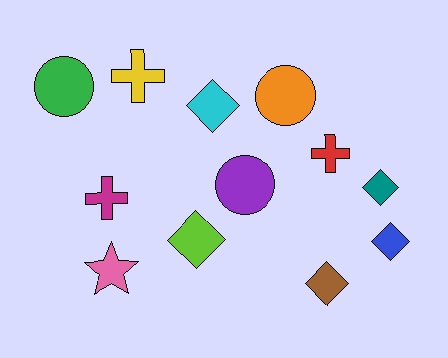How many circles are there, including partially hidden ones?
There are 3 circles.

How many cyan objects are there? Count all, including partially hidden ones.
There is 1 cyan object.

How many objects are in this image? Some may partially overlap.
There are 12 objects.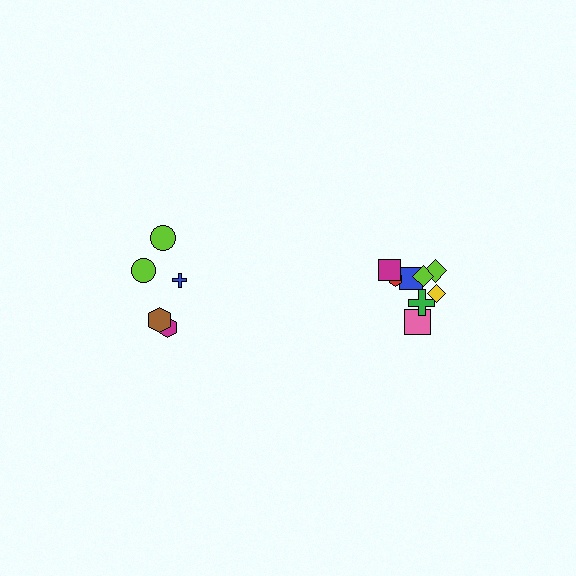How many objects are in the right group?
There are 8 objects.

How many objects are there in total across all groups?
There are 13 objects.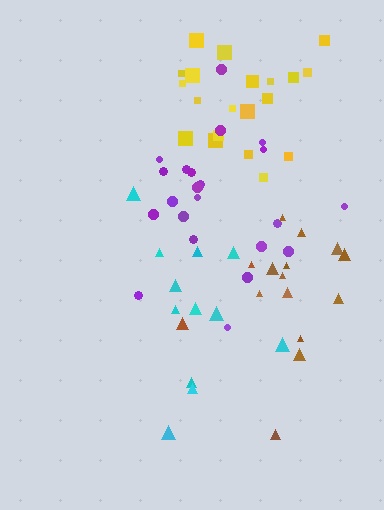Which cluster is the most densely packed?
Yellow.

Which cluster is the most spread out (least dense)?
Brown.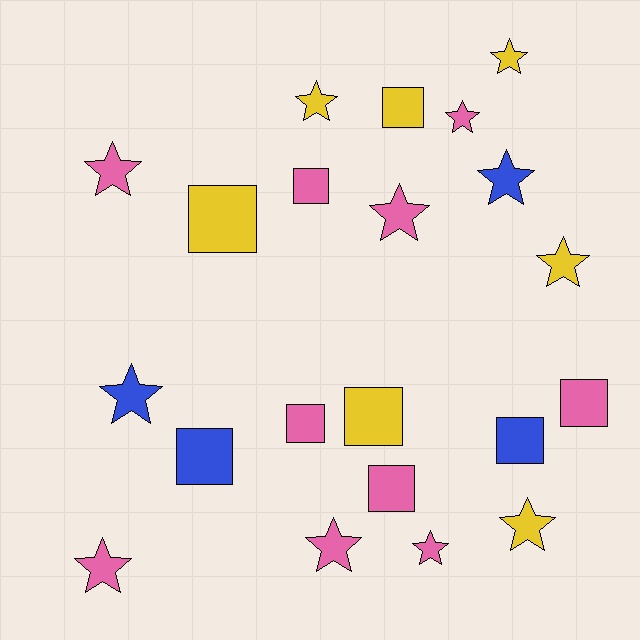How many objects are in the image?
There are 21 objects.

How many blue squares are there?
There are 2 blue squares.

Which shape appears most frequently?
Star, with 12 objects.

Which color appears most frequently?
Pink, with 10 objects.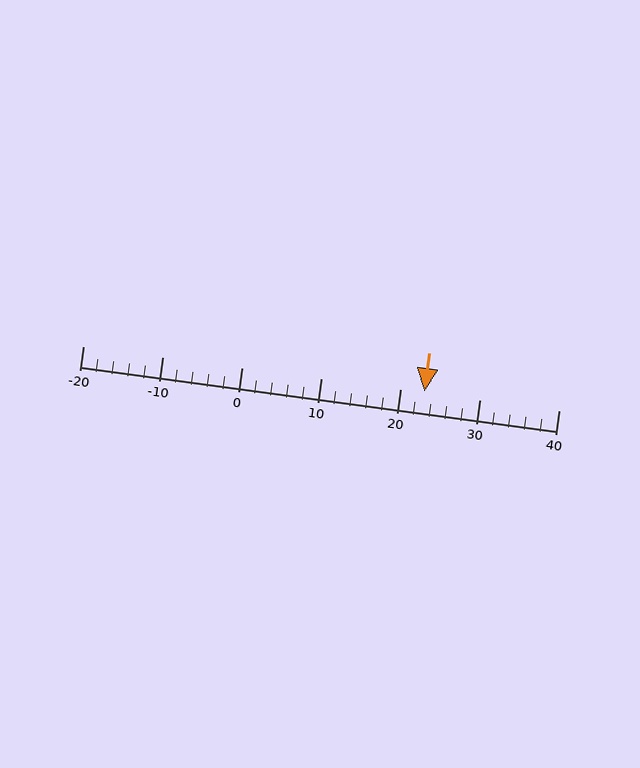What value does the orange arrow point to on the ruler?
The orange arrow points to approximately 23.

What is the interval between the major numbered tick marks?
The major tick marks are spaced 10 units apart.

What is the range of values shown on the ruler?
The ruler shows values from -20 to 40.